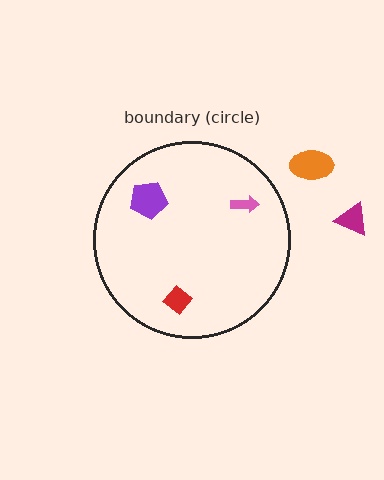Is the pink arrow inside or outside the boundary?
Inside.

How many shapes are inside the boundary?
3 inside, 2 outside.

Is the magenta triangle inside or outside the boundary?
Outside.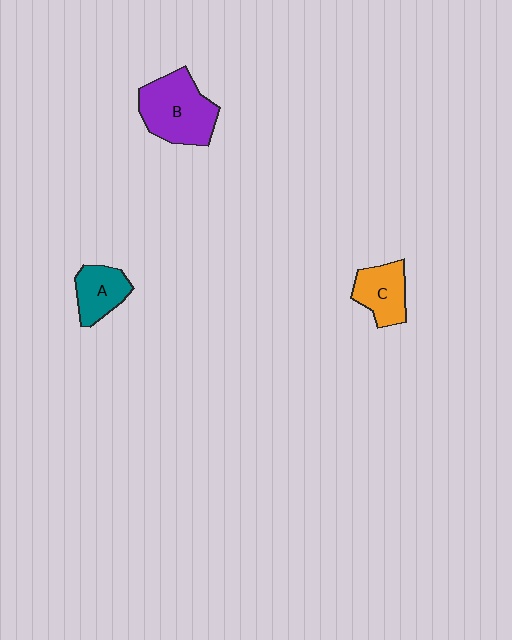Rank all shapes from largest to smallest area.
From largest to smallest: B (purple), C (orange), A (teal).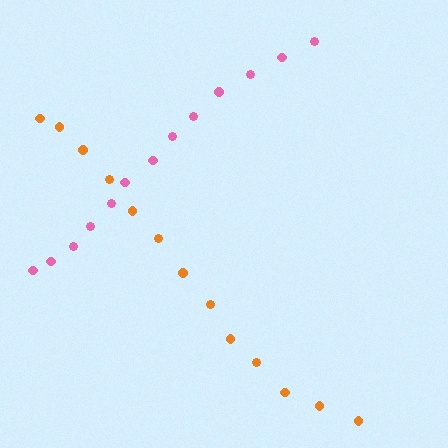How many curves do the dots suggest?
There are 2 distinct paths.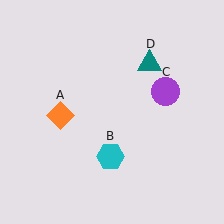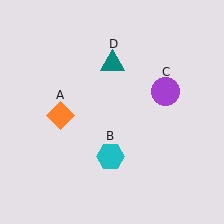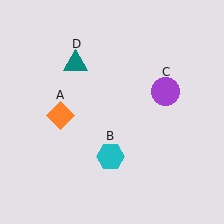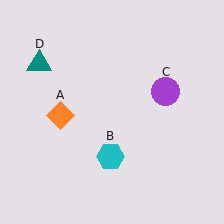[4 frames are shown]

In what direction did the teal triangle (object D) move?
The teal triangle (object D) moved left.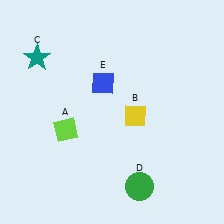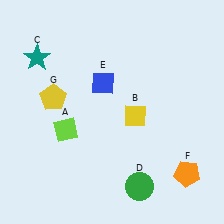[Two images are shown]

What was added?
An orange pentagon (F), a yellow pentagon (G) were added in Image 2.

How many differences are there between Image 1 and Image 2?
There are 2 differences between the two images.